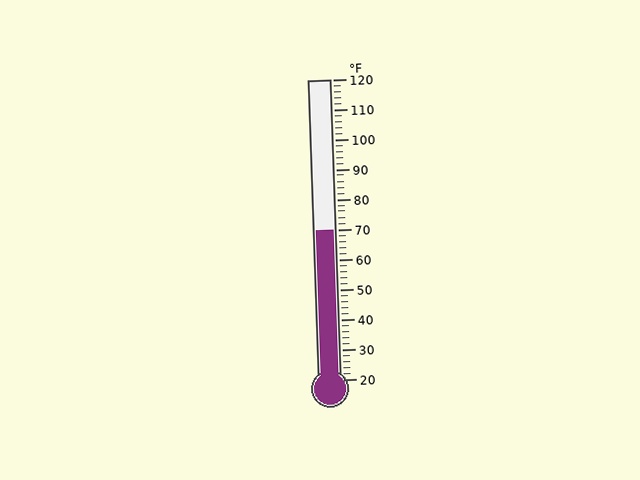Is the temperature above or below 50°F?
The temperature is above 50°F.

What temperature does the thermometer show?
The thermometer shows approximately 70°F.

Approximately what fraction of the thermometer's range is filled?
The thermometer is filled to approximately 50% of its range.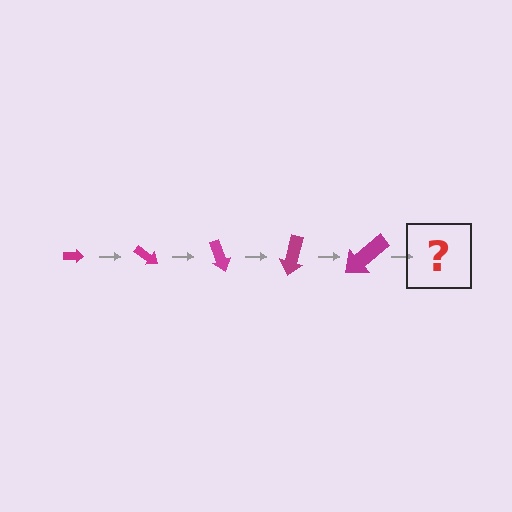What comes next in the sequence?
The next element should be an arrow, larger than the previous one and rotated 175 degrees from the start.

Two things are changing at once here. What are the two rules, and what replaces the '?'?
The two rules are that the arrow grows larger each step and it rotates 35 degrees each step. The '?' should be an arrow, larger than the previous one and rotated 175 degrees from the start.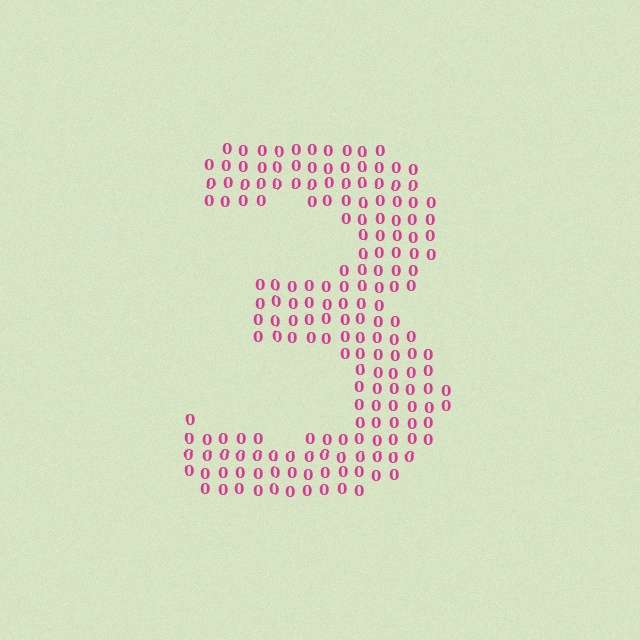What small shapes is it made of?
It is made of small digit 0's.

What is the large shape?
The large shape is the digit 3.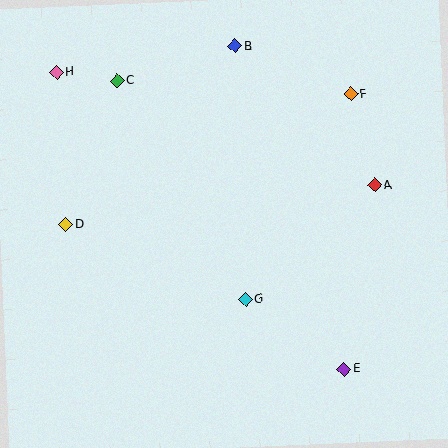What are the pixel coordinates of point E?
Point E is at (344, 369).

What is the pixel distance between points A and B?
The distance between A and B is 197 pixels.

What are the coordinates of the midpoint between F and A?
The midpoint between F and A is at (363, 140).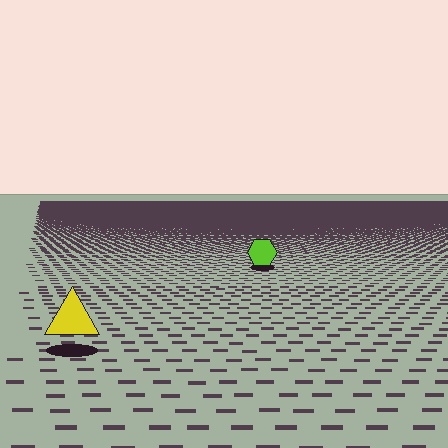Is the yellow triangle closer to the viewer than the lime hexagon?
Yes. The yellow triangle is closer — you can tell from the texture gradient: the ground texture is coarser near it.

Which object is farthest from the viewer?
The lime hexagon is farthest from the viewer. It appears smaller and the ground texture around it is denser.